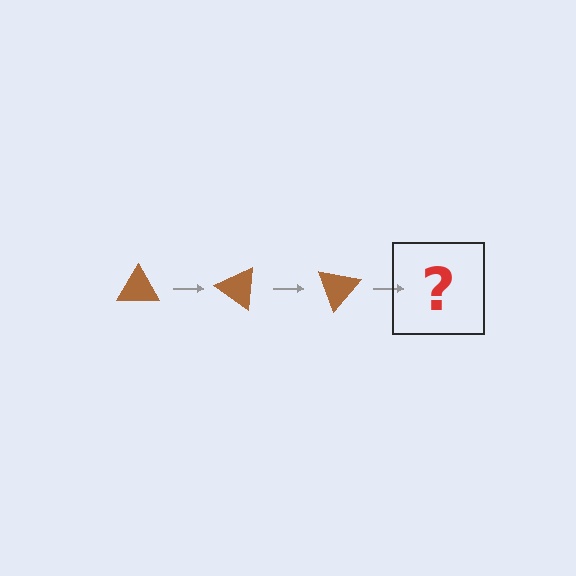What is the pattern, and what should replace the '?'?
The pattern is that the triangle rotates 35 degrees each step. The '?' should be a brown triangle rotated 105 degrees.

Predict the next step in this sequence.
The next step is a brown triangle rotated 105 degrees.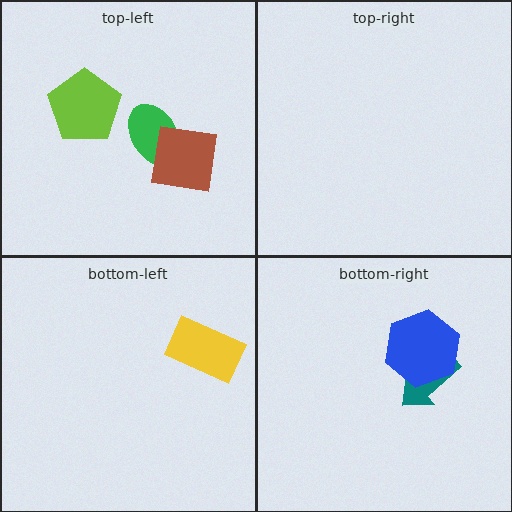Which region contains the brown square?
The top-left region.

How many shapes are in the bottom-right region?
2.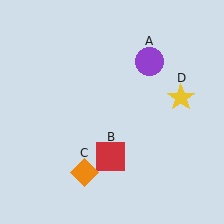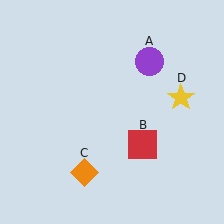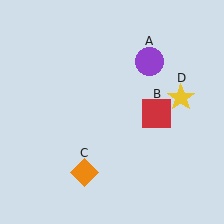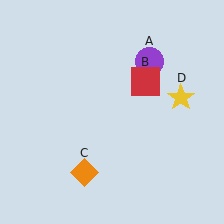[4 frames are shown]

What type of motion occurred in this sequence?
The red square (object B) rotated counterclockwise around the center of the scene.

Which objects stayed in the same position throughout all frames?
Purple circle (object A) and orange diamond (object C) and yellow star (object D) remained stationary.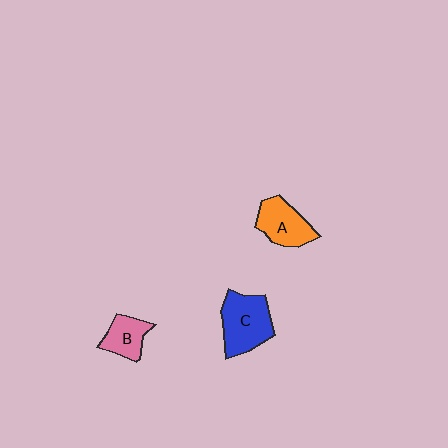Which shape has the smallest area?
Shape B (pink).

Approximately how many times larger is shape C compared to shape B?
Approximately 1.7 times.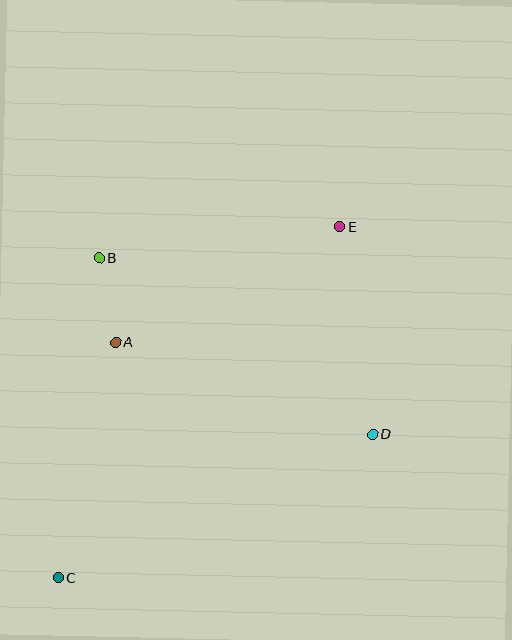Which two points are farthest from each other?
Points C and E are farthest from each other.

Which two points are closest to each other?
Points A and B are closest to each other.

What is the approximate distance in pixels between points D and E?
The distance between D and E is approximately 210 pixels.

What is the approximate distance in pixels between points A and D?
The distance between A and D is approximately 273 pixels.